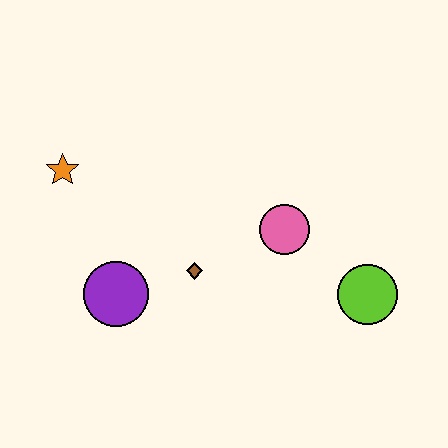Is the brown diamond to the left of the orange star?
No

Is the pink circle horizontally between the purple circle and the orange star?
No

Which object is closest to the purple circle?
The brown diamond is closest to the purple circle.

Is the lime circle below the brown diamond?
Yes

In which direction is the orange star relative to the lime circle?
The orange star is to the left of the lime circle.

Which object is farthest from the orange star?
The lime circle is farthest from the orange star.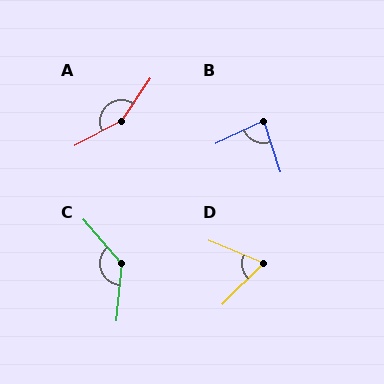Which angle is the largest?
A, at approximately 151 degrees.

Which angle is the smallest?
D, at approximately 68 degrees.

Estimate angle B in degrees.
Approximately 84 degrees.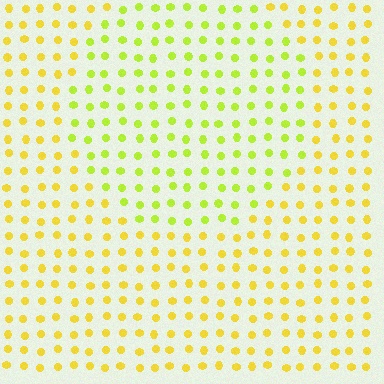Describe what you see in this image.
The image is filled with small yellow elements in a uniform arrangement. A circle-shaped region is visible where the elements are tinted to a slightly different hue, forming a subtle color boundary.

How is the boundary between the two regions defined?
The boundary is defined purely by a slight shift in hue (about 28 degrees). Spacing, size, and orientation are identical on both sides.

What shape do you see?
I see a circle.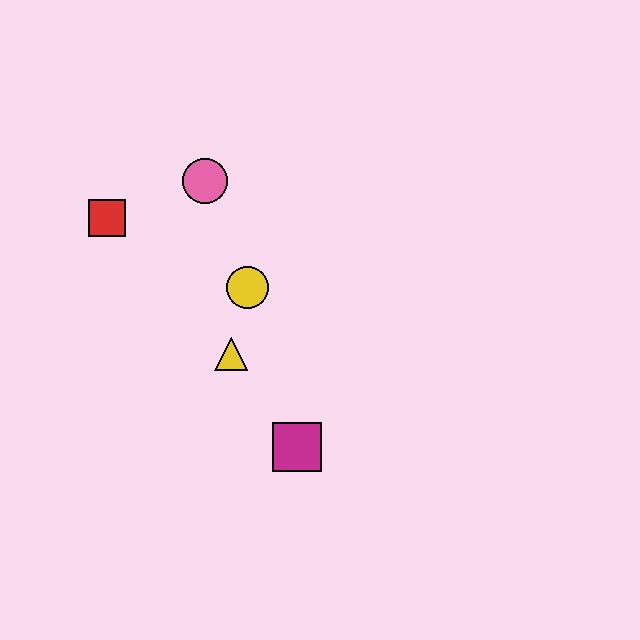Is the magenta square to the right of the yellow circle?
Yes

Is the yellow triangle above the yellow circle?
No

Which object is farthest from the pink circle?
The magenta square is farthest from the pink circle.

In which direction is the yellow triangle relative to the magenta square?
The yellow triangle is above the magenta square.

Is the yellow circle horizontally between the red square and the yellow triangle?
No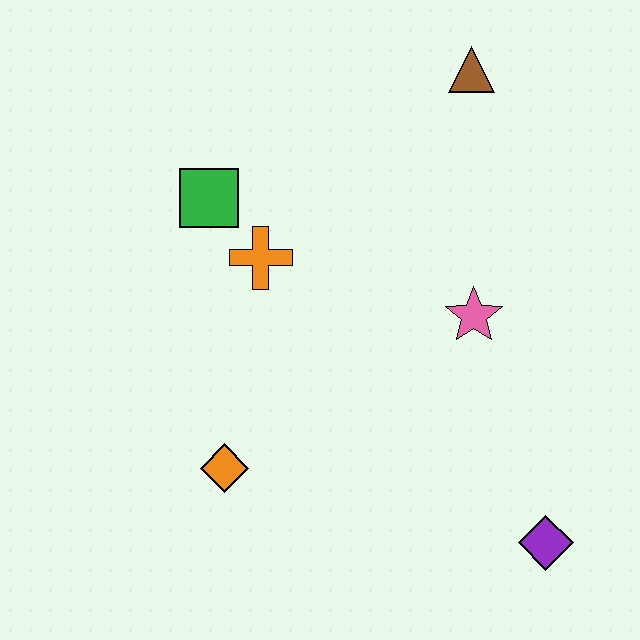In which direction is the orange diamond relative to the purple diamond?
The orange diamond is to the left of the purple diamond.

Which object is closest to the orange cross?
The green square is closest to the orange cross.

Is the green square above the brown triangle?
No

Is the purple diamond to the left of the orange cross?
No